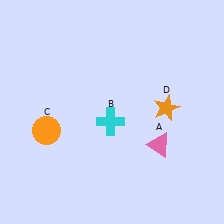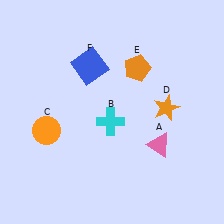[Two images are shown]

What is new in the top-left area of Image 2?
A blue square (F) was added in the top-left area of Image 2.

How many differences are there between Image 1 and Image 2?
There are 2 differences between the two images.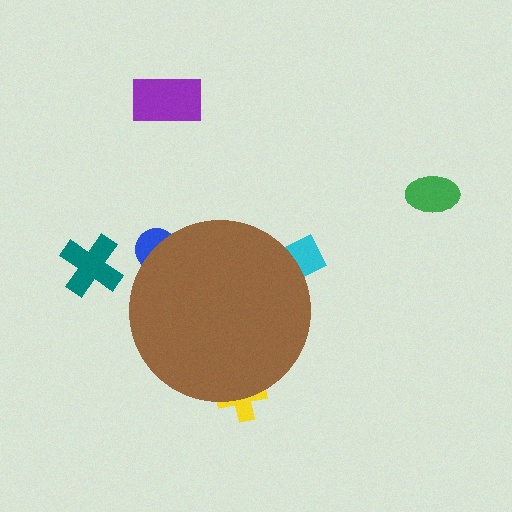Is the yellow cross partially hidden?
Yes, the yellow cross is partially hidden behind the brown circle.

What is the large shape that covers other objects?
A brown circle.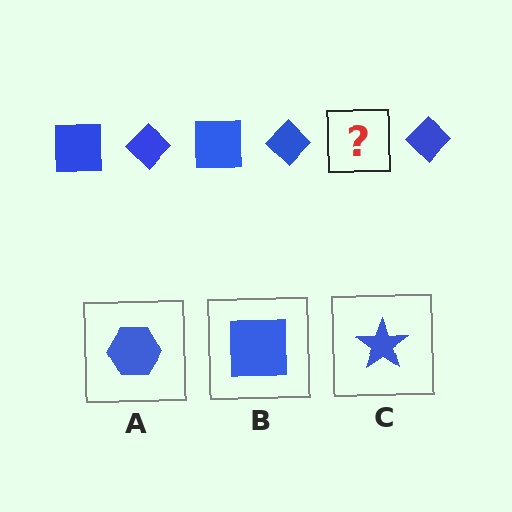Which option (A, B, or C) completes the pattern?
B.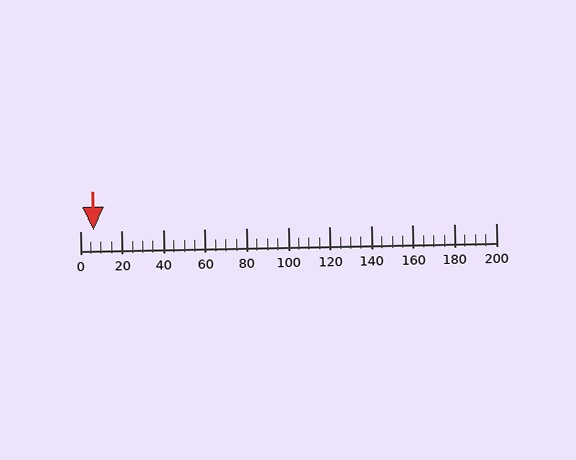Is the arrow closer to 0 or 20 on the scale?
The arrow is closer to 0.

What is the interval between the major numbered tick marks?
The major tick marks are spaced 20 units apart.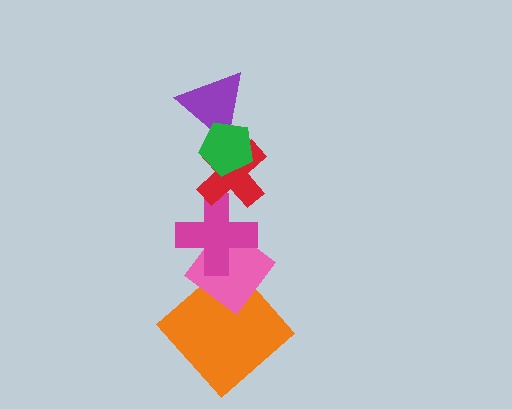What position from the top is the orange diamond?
The orange diamond is 6th from the top.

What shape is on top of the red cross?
The purple triangle is on top of the red cross.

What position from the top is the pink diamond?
The pink diamond is 5th from the top.